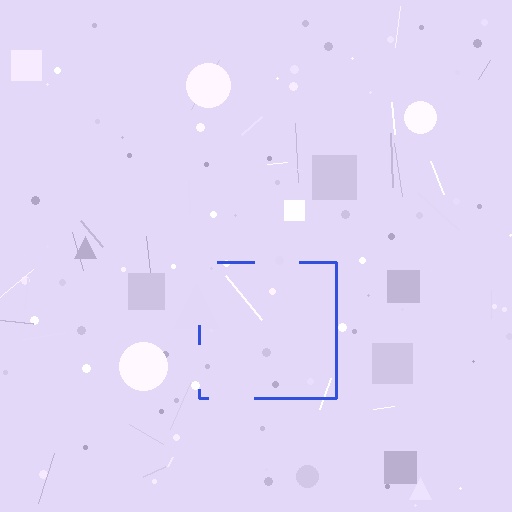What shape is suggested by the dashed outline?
The dashed outline suggests a square.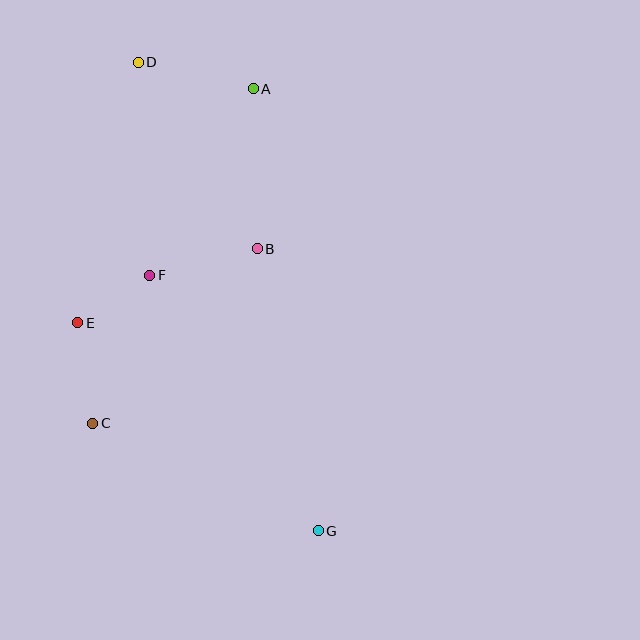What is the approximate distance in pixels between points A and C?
The distance between A and C is approximately 371 pixels.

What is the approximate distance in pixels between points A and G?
The distance between A and G is approximately 447 pixels.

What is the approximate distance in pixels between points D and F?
The distance between D and F is approximately 213 pixels.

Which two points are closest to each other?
Points E and F are closest to each other.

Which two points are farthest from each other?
Points D and G are farthest from each other.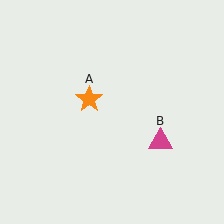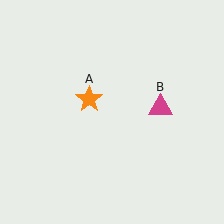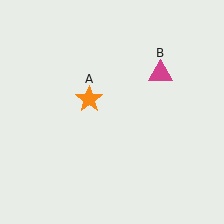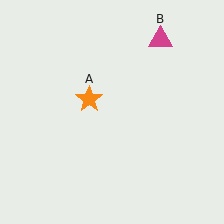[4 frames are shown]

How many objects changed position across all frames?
1 object changed position: magenta triangle (object B).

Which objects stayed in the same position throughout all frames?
Orange star (object A) remained stationary.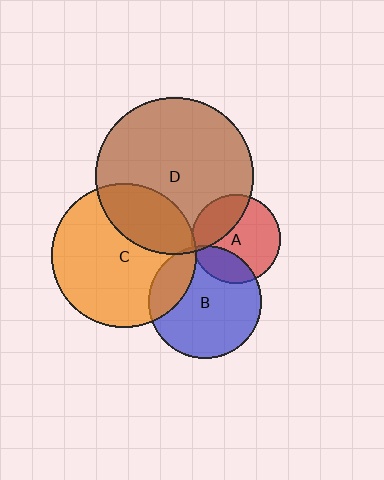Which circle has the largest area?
Circle D (brown).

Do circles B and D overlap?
Yes.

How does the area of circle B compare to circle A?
Approximately 1.6 times.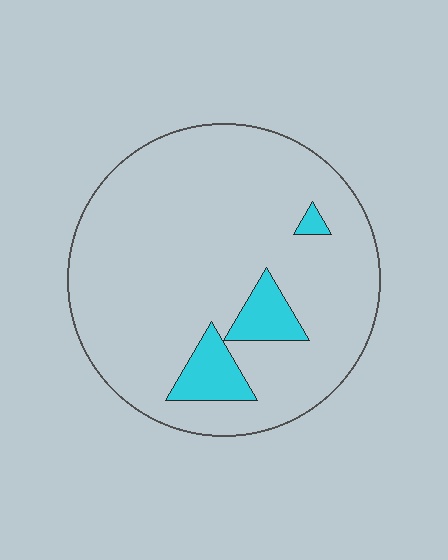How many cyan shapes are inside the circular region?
3.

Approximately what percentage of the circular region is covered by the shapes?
Approximately 10%.